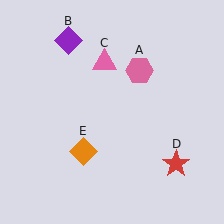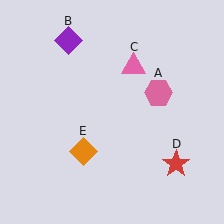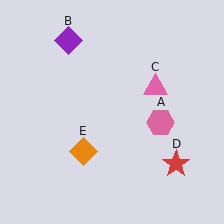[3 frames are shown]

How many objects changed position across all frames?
2 objects changed position: pink hexagon (object A), pink triangle (object C).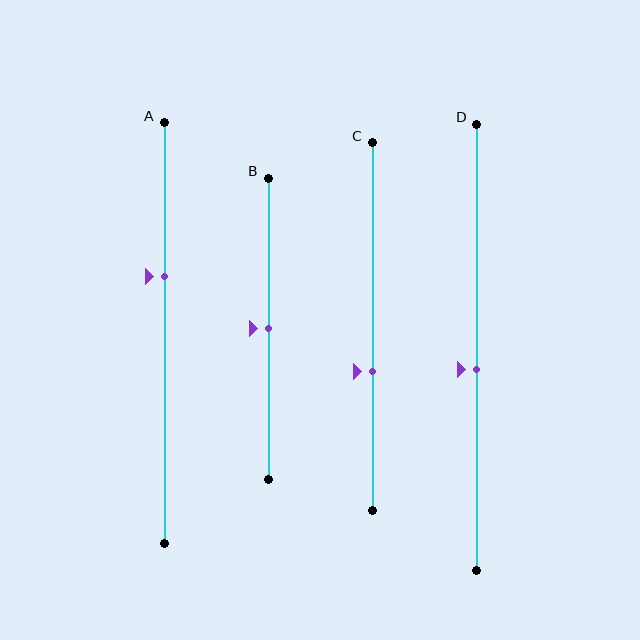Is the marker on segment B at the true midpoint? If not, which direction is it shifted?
Yes, the marker on segment B is at the true midpoint.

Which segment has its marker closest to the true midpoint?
Segment B has its marker closest to the true midpoint.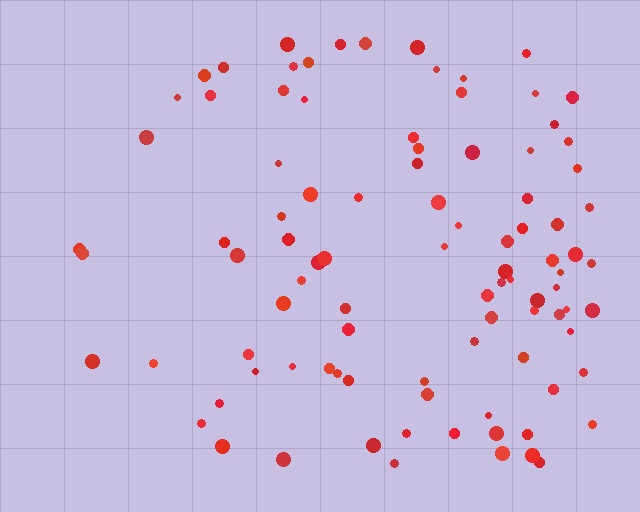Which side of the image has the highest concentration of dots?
The right.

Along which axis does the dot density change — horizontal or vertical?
Horizontal.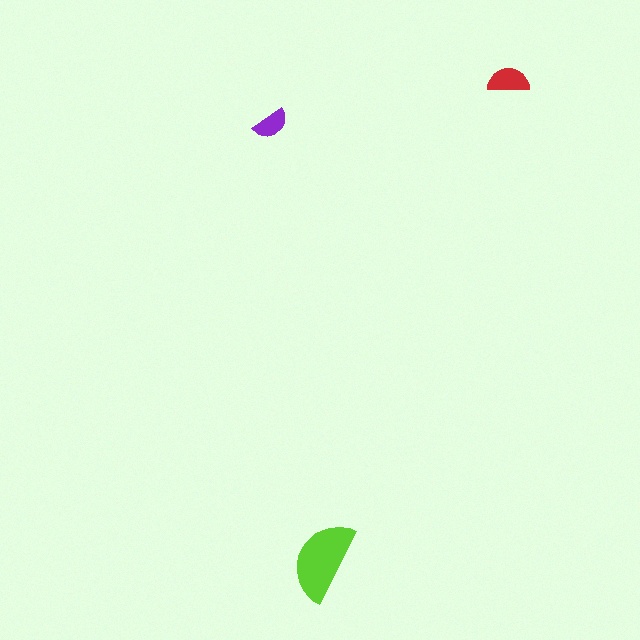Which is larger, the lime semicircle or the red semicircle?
The lime one.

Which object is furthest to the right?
The red semicircle is rightmost.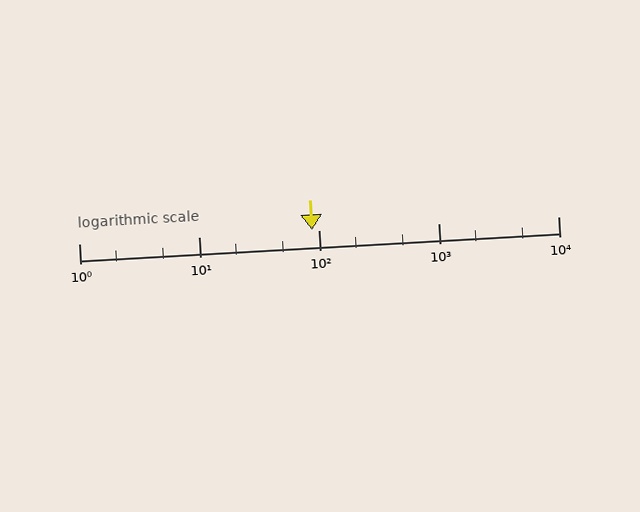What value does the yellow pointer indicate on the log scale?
The pointer indicates approximately 89.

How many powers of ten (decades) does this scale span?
The scale spans 4 decades, from 1 to 10000.